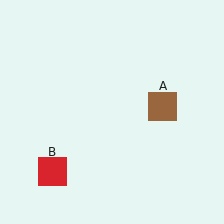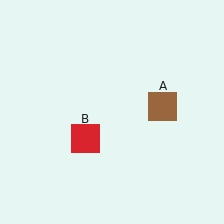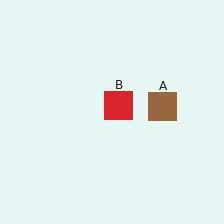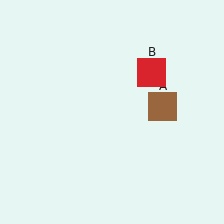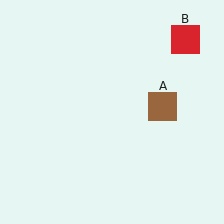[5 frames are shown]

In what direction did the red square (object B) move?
The red square (object B) moved up and to the right.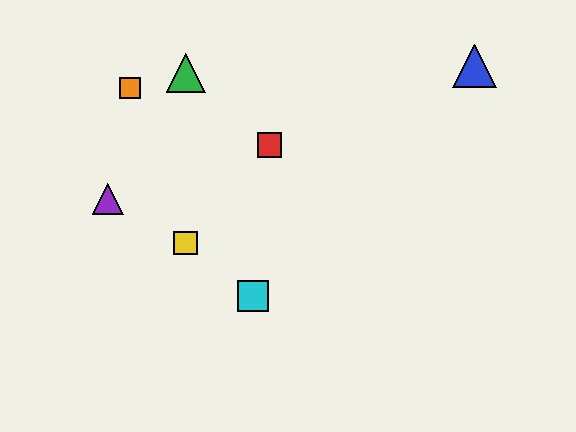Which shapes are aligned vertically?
The green triangle, the yellow square are aligned vertically.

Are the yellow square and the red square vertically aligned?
No, the yellow square is at x≈186 and the red square is at x≈269.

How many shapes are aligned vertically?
2 shapes (the green triangle, the yellow square) are aligned vertically.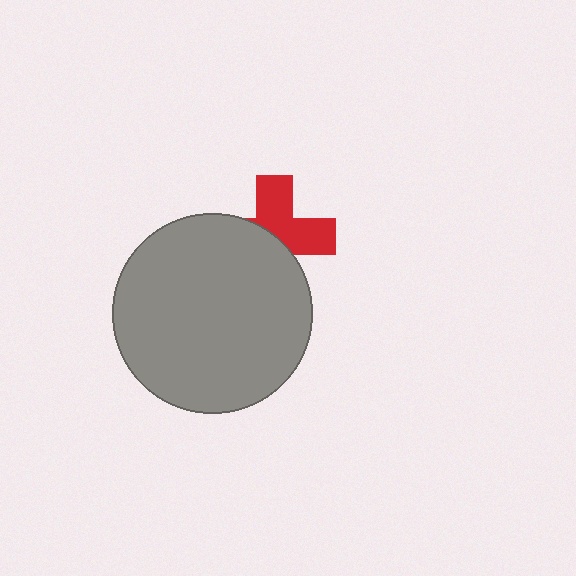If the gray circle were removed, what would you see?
You would see the complete red cross.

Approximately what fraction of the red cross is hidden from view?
Roughly 50% of the red cross is hidden behind the gray circle.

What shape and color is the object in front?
The object in front is a gray circle.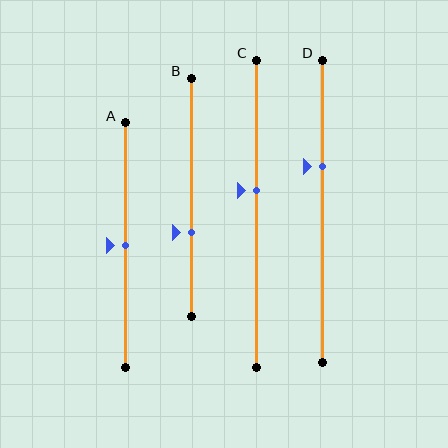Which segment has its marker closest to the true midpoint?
Segment A has its marker closest to the true midpoint.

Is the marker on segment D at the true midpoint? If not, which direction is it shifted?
No, the marker on segment D is shifted upward by about 15% of the segment length.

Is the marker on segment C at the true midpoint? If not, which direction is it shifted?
No, the marker on segment C is shifted upward by about 8% of the segment length.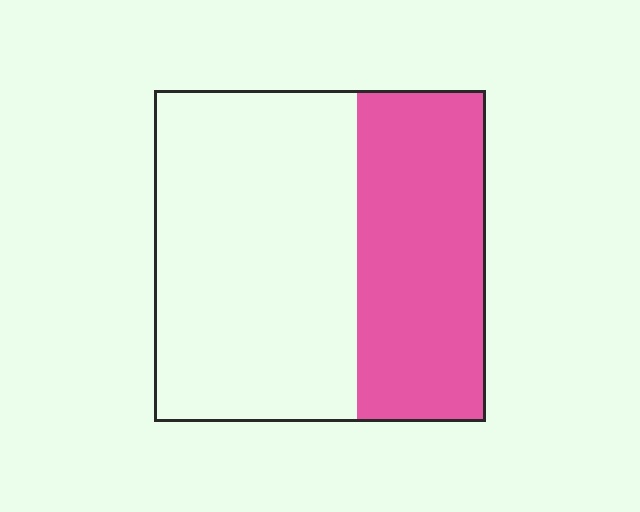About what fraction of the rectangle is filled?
About two fifths (2/5).